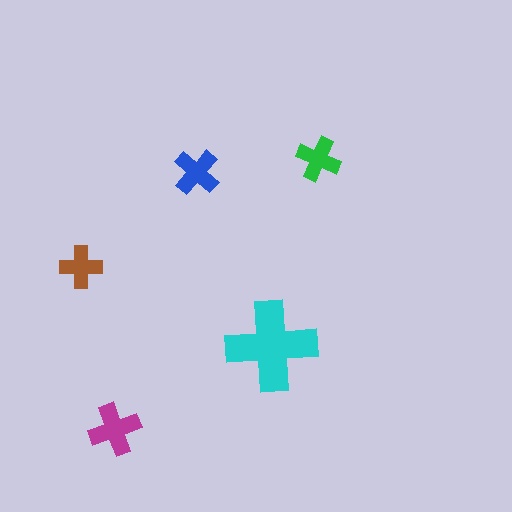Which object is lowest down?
The magenta cross is bottommost.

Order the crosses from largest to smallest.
the cyan one, the magenta one, the blue one, the green one, the brown one.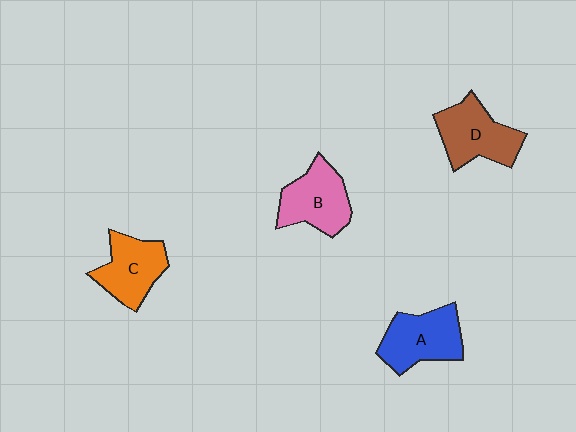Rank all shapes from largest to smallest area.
From largest to smallest: D (brown), A (blue), B (pink), C (orange).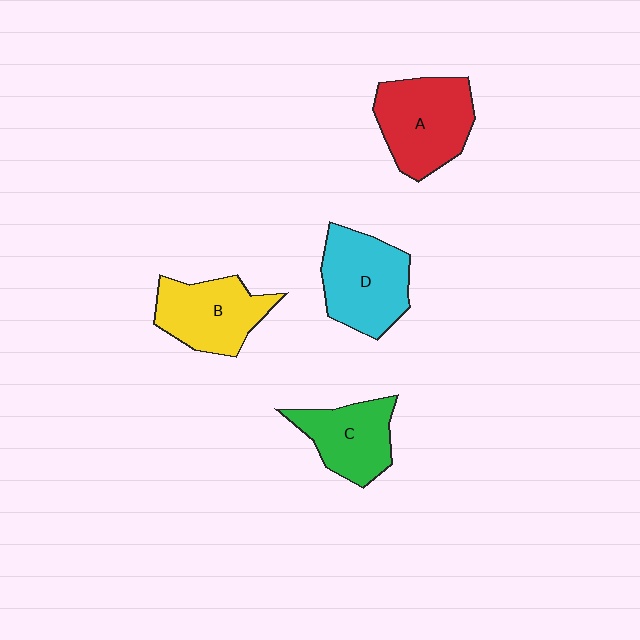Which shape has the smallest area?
Shape C (green).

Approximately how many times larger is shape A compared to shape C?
Approximately 1.3 times.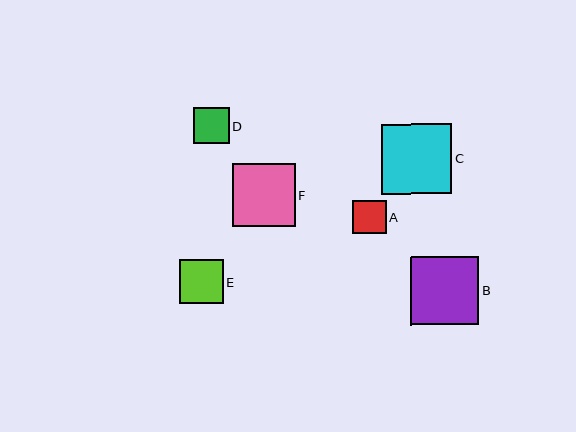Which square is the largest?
Square C is the largest with a size of approximately 70 pixels.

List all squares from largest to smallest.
From largest to smallest: C, B, F, E, D, A.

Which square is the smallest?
Square A is the smallest with a size of approximately 34 pixels.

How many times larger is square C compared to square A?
Square C is approximately 2.1 times the size of square A.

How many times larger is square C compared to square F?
Square C is approximately 1.1 times the size of square F.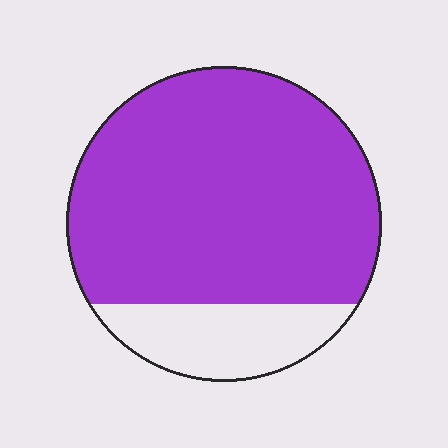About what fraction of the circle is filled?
About four fifths (4/5).